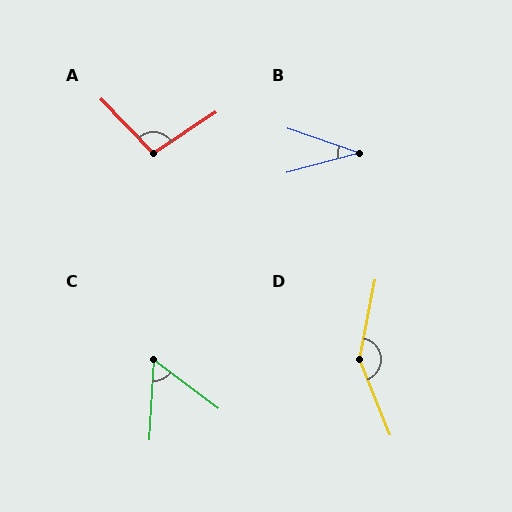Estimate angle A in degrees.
Approximately 100 degrees.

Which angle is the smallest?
B, at approximately 34 degrees.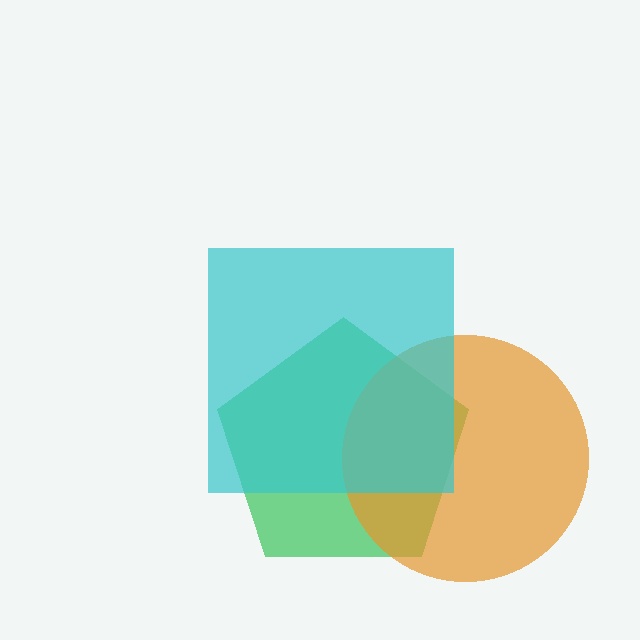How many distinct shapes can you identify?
There are 3 distinct shapes: a green pentagon, an orange circle, a cyan square.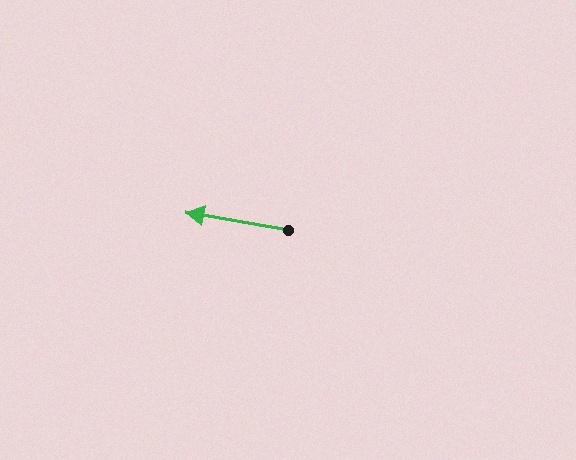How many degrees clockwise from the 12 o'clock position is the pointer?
Approximately 280 degrees.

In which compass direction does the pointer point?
West.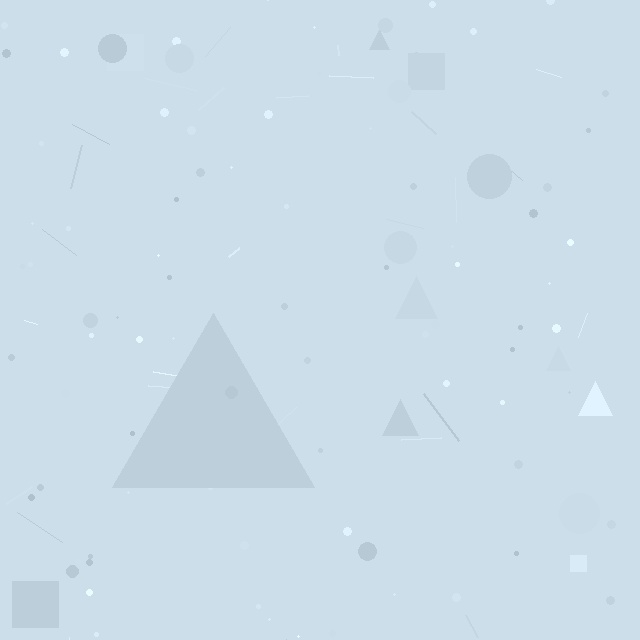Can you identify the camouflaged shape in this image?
The camouflaged shape is a triangle.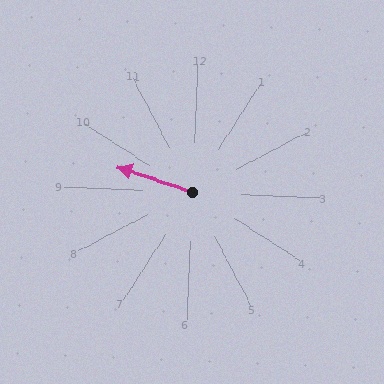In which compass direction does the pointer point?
West.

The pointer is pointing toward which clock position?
Roughly 10 o'clock.